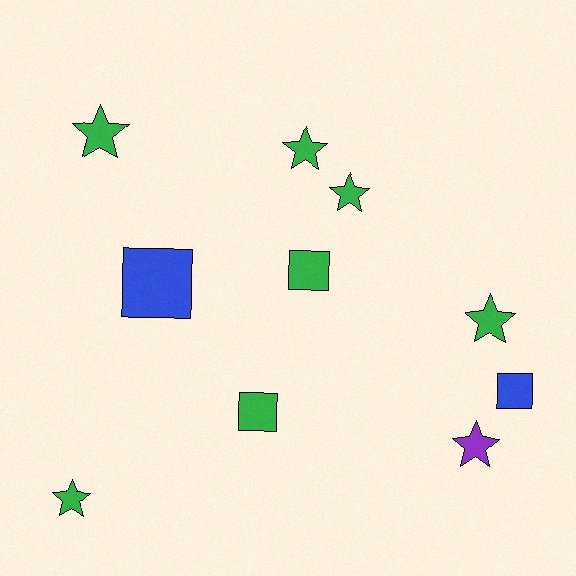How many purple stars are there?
There is 1 purple star.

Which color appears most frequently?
Green, with 7 objects.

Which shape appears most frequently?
Star, with 6 objects.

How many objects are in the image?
There are 10 objects.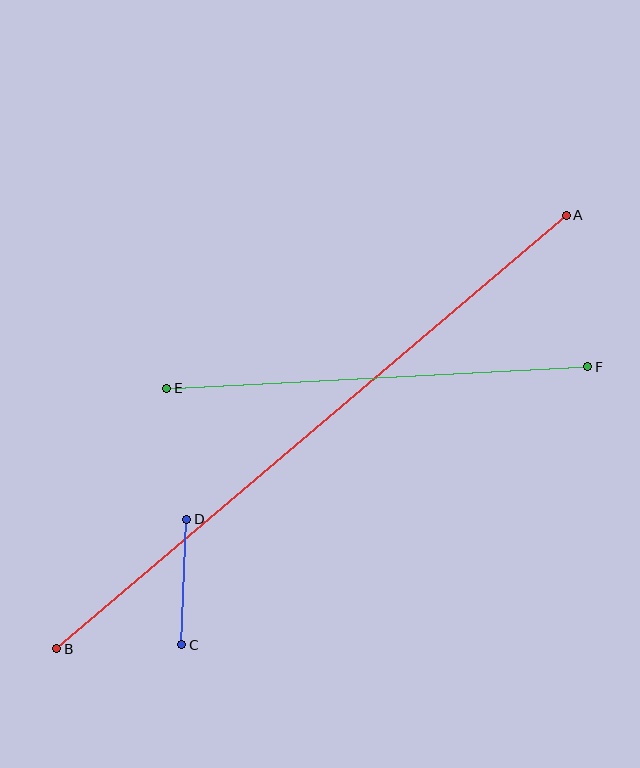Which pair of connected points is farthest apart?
Points A and B are farthest apart.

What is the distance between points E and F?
The distance is approximately 422 pixels.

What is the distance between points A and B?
The distance is approximately 669 pixels.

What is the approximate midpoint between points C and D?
The midpoint is at approximately (184, 582) pixels.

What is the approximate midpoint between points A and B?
The midpoint is at approximately (312, 432) pixels.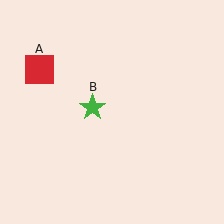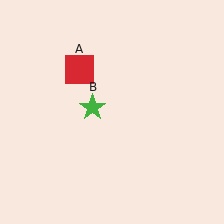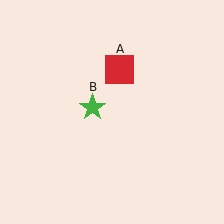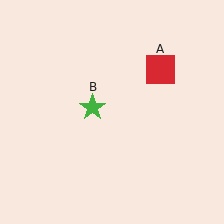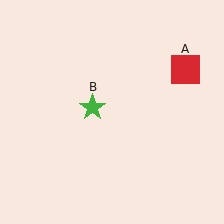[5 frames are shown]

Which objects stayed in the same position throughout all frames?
Green star (object B) remained stationary.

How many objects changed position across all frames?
1 object changed position: red square (object A).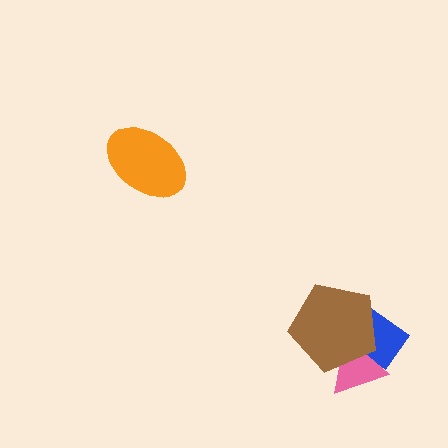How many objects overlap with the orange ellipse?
0 objects overlap with the orange ellipse.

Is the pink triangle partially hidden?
Yes, it is partially covered by another shape.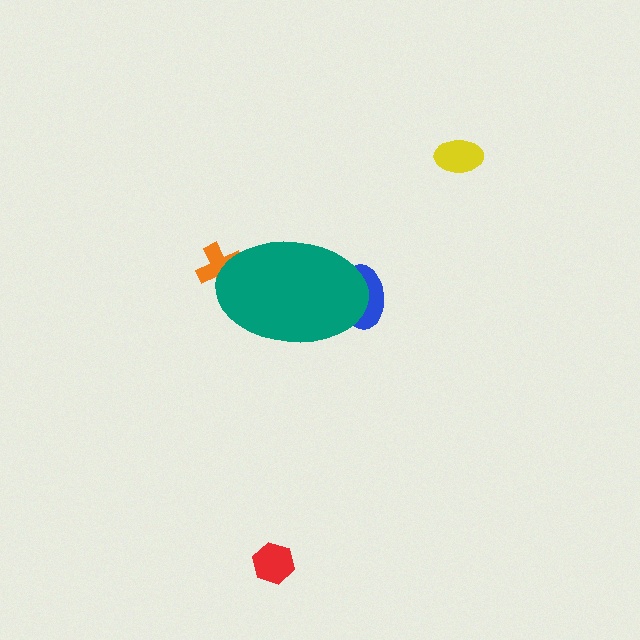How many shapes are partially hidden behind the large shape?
2 shapes are partially hidden.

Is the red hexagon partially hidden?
No, the red hexagon is fully visible.